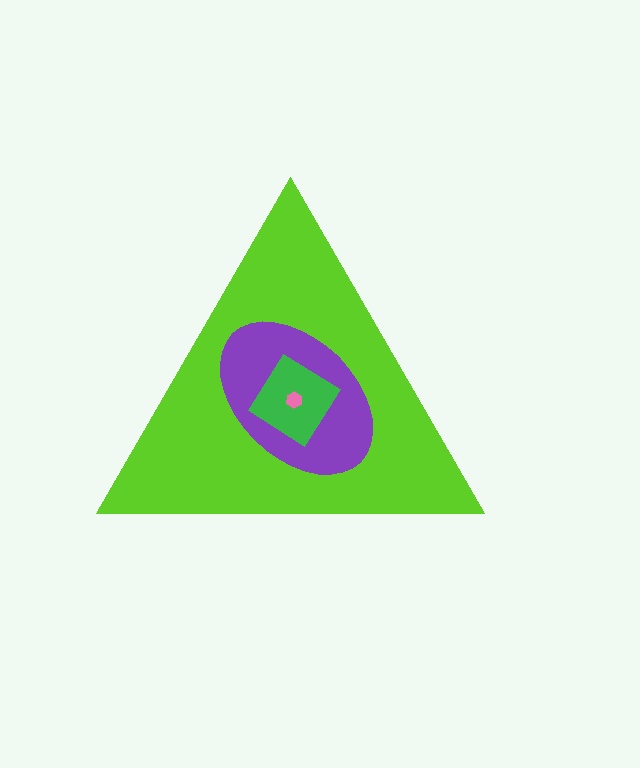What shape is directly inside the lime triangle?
The purple ellipse.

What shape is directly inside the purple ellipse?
The green diamond.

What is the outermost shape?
The lime triangle.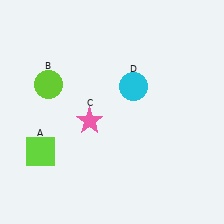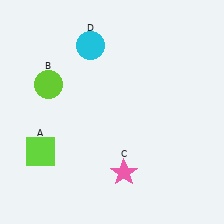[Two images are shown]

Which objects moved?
The objects that moved are: the pink star (C), the cyan circle (D).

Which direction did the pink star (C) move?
The pink star (C) moved down.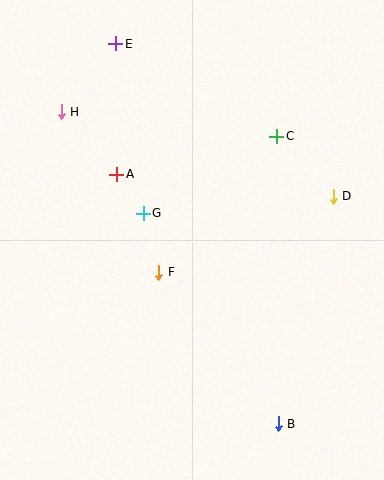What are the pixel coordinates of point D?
Point D is at (333, 196).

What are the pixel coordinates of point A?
Point A is at (117, 174).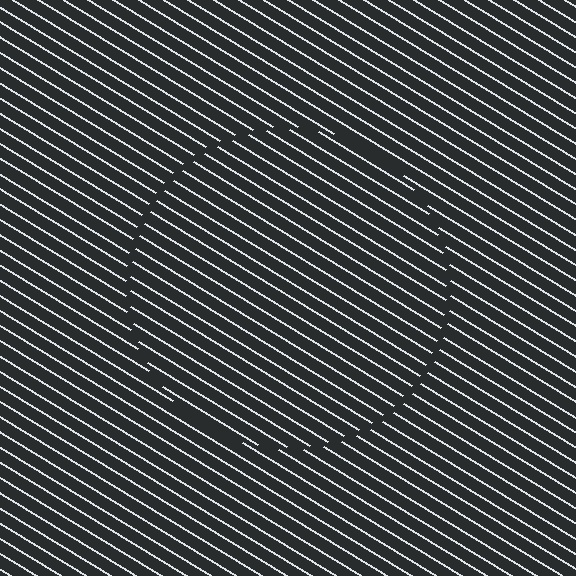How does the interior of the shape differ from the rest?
The interior of the shape contains the same grating, shifted by half a period — the contour is defined by the phase discontinuity where line-ends from the inner and outer gratings abut.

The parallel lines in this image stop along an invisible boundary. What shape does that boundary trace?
An illusory circle. The interior of the shape contains the same grating, shifted by half a period — the contour is defined by the phase discontinuity where line-ends from the inner and outer gratings abut.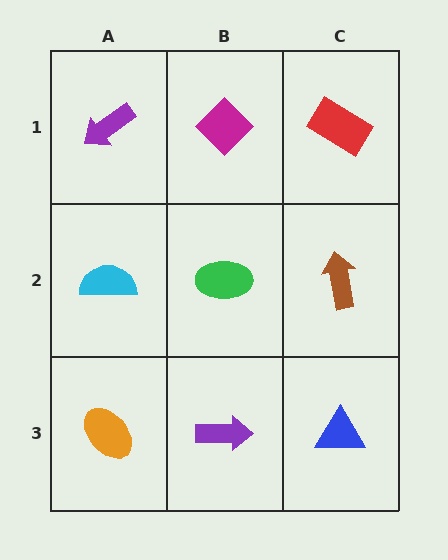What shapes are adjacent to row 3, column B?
A green ellipse (row 2, column B), an orange ellipse (row 3, column A), a blue triangle (row 3, column C).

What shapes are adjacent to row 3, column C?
A brown arrow (row 2, column C), a purple arrow (row 3, column B).